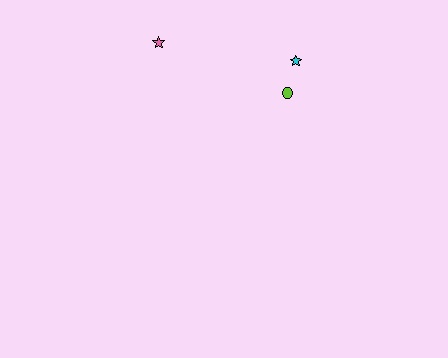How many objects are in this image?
There are 3 objects.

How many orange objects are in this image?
There are no orange objects.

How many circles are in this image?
There is 1 circle.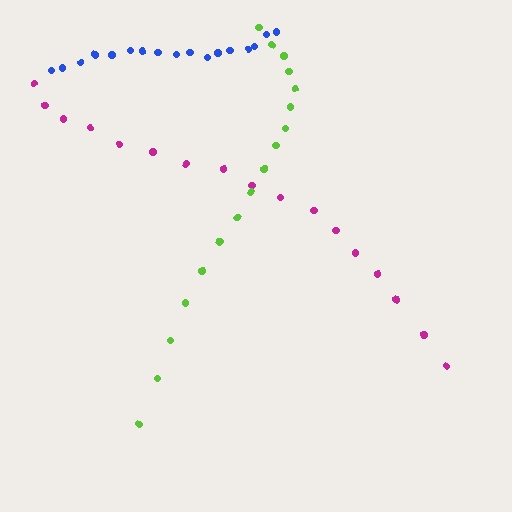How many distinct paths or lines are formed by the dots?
There are 3 distinct paths.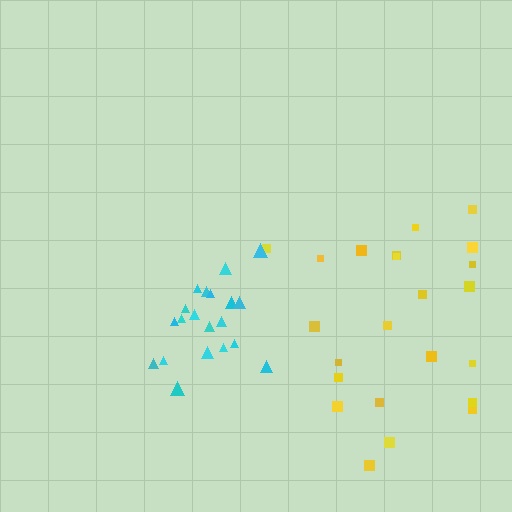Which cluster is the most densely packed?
Cyan.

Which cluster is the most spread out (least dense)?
Yellow.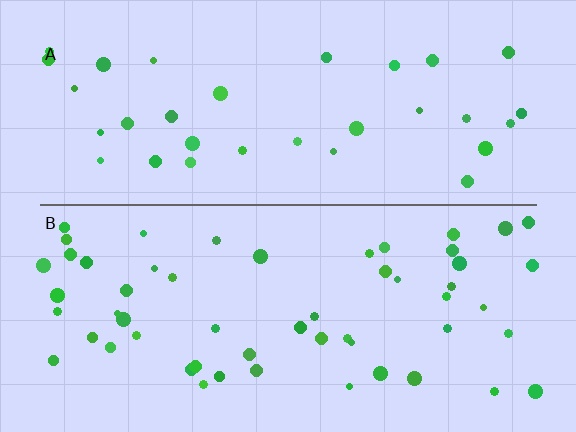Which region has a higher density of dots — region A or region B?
B (the bottom).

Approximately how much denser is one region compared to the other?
Approximately 1.7× — region B over region A.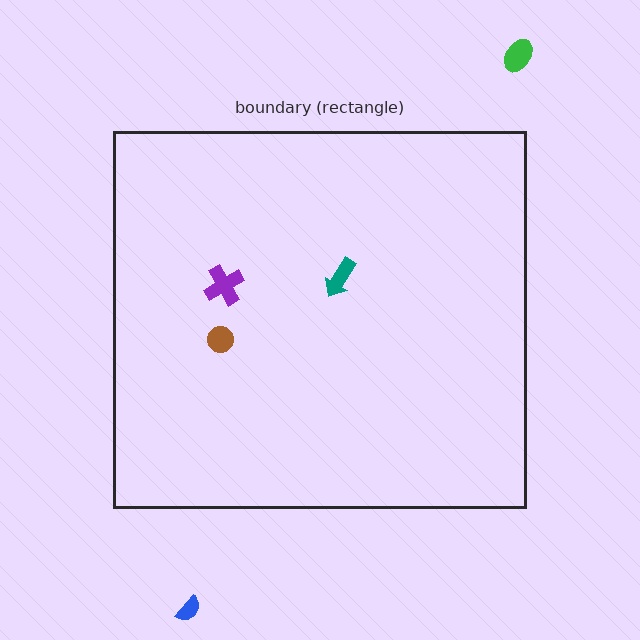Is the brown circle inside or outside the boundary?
Inside.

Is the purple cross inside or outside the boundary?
Inside.